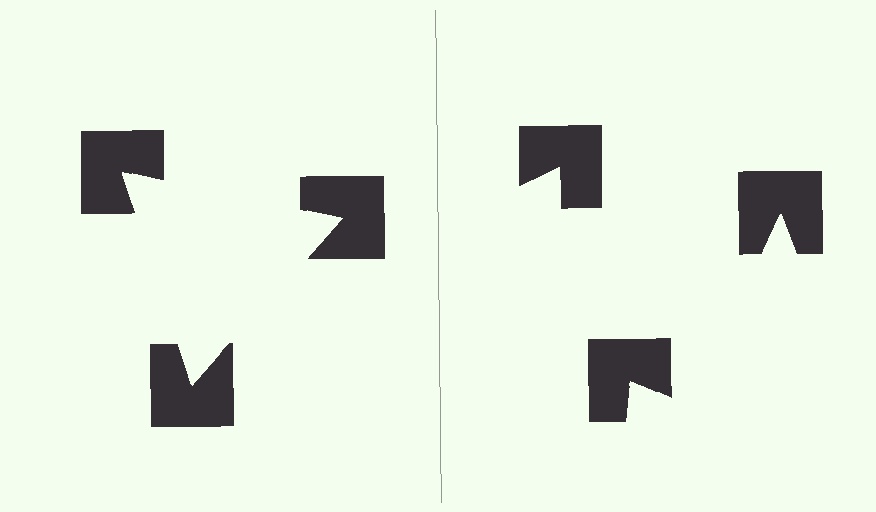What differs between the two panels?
The notched squares are positioned identically on both sides; only the wedge orientations differ. On the left they align to a triangle; on the right they are misaligned.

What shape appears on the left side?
An illusory triangle.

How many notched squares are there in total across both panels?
6 — 3 on each side.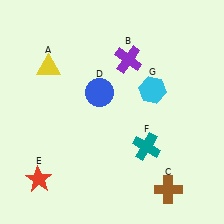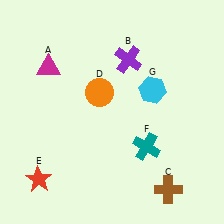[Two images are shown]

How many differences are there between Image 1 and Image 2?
There are 2 differences between the two images.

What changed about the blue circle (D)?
In Image 1, D is blue. In Image 2, it changed to orange.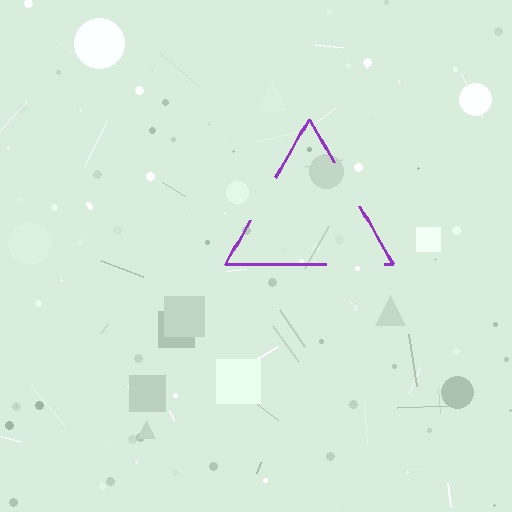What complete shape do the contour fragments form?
The contour fragments form a triangle.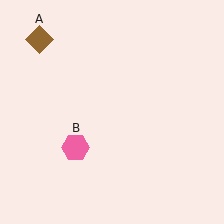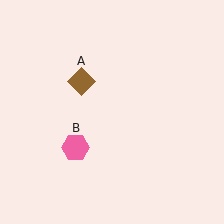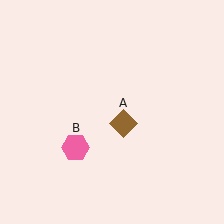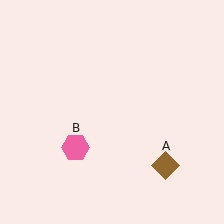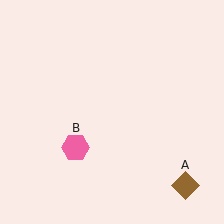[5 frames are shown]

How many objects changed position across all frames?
1 object changed position: brown diamond (object A).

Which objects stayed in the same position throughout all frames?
Pink hexagon (object B) remained stationary.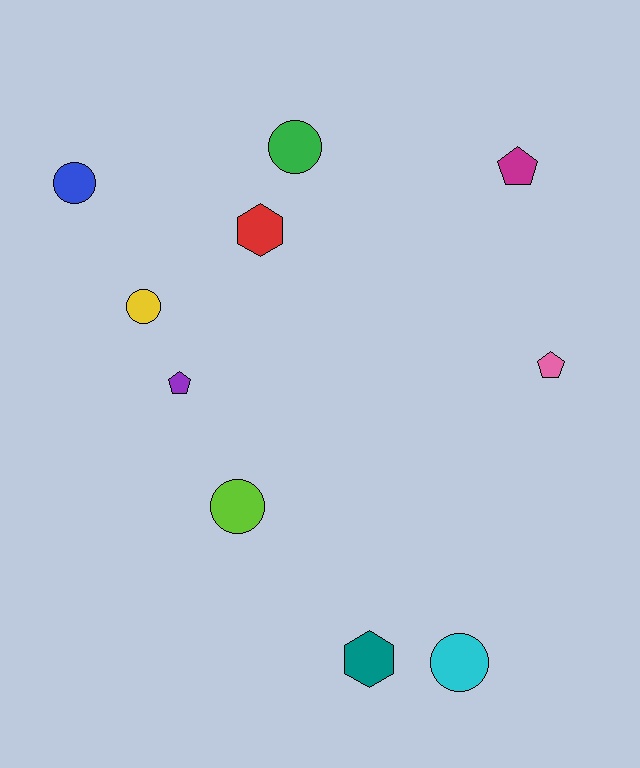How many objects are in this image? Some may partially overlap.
There are 10 objects.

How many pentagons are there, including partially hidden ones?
There are 3 pentagons.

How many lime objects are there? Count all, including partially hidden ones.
There is 1 lime object.